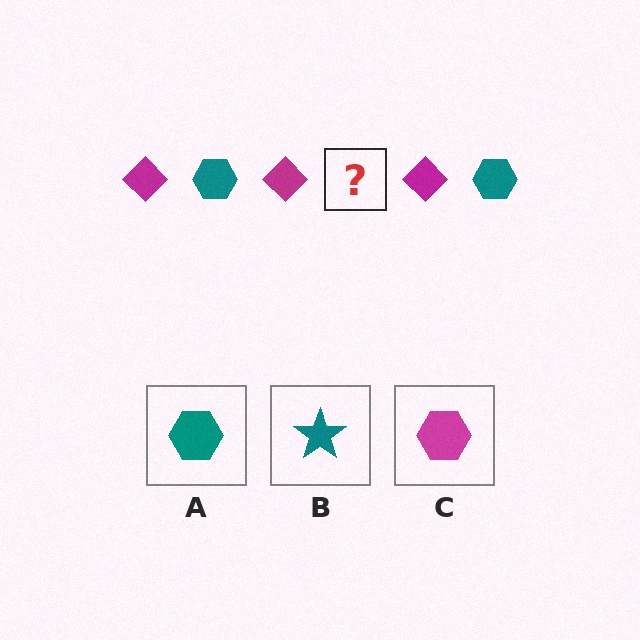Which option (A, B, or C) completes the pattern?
A.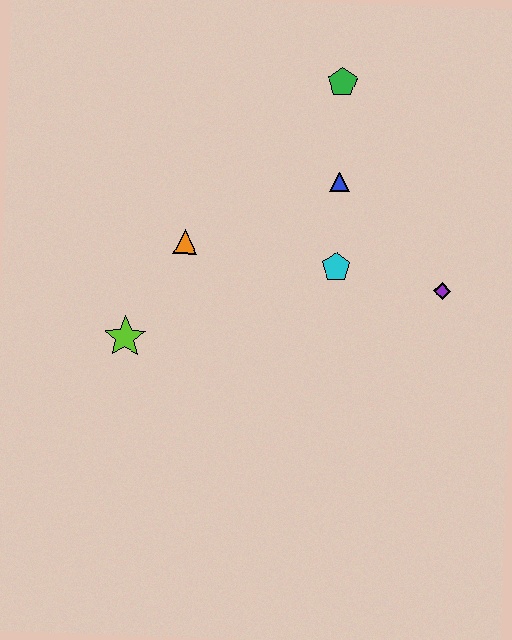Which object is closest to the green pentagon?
The blue triangle is closest to the green pentagon.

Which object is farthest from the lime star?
The green pentagon is farthest from the lime star.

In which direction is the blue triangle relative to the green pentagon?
The blue triangle is below the green pentagon.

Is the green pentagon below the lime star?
No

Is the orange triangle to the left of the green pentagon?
Yes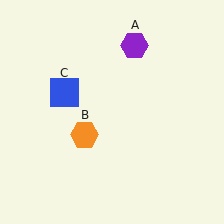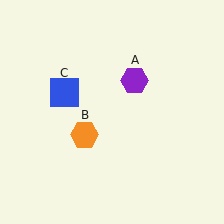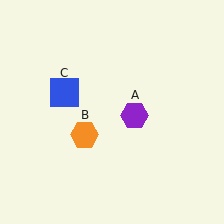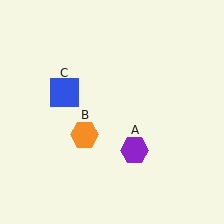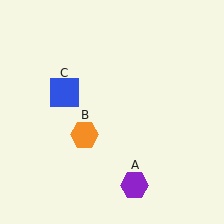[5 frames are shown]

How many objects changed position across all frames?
1 object changed position: purple hexagon (object A).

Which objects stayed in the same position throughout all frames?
Orange hexagon (object B) and blue square (object C) remained stationary.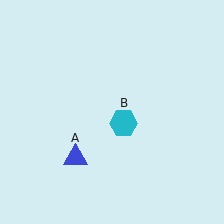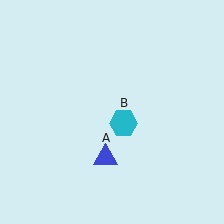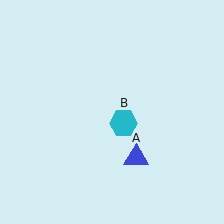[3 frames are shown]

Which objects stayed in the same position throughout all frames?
Cyan hexagon (object B) remained stationary.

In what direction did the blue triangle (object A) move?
The blue triangle (object A) moved right.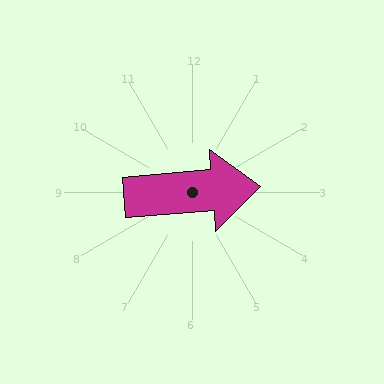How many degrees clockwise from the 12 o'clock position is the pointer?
Approximately 85 degrees.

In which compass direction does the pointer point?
East.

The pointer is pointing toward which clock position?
Roughly 3 o'clock.